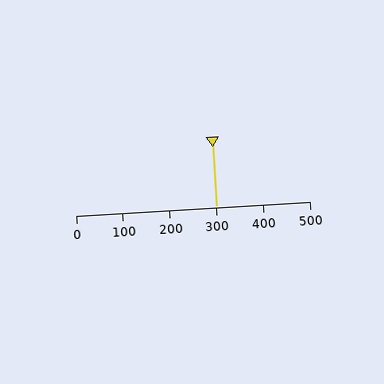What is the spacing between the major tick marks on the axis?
The major ticks are spaced 100 apart.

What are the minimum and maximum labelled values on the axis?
The axis runs from 0 to 500.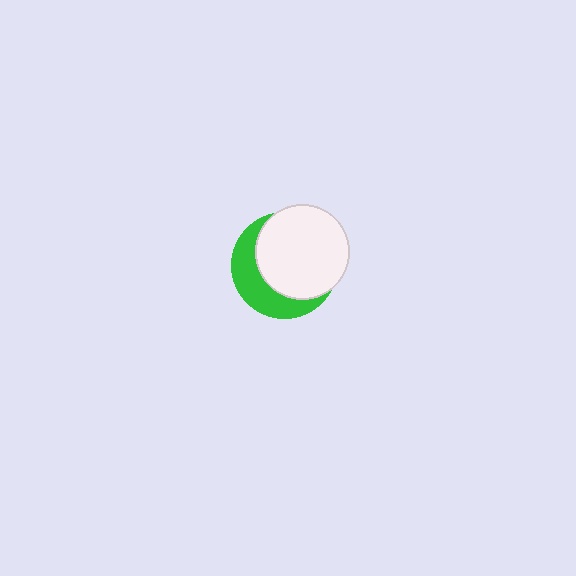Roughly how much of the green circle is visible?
A small part of it is visible (roughly 36%).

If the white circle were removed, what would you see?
You would see the complete green circle.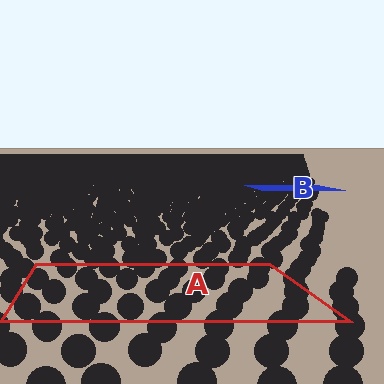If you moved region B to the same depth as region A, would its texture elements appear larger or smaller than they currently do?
They would appear larger. At a closer depth, the same texture elements are projected at a bigger on-screen size.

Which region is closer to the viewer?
Region A is closer. The texture elements there are larger and more spread out.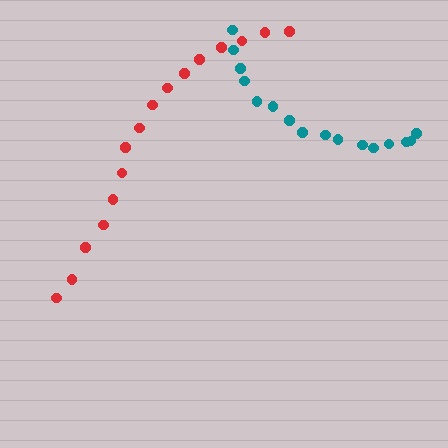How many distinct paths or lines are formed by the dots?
There are 2 distinct paths.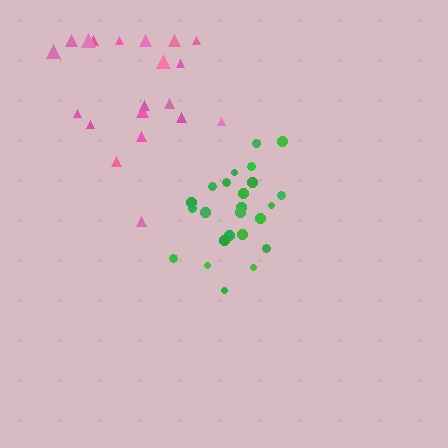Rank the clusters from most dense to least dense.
green, pink.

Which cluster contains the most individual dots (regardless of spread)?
Green (24).